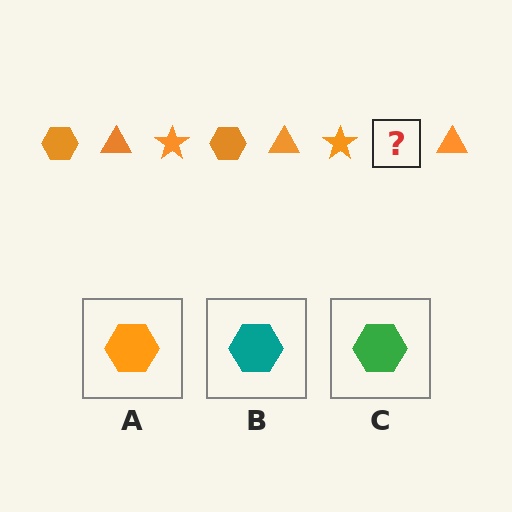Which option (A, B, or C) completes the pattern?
A.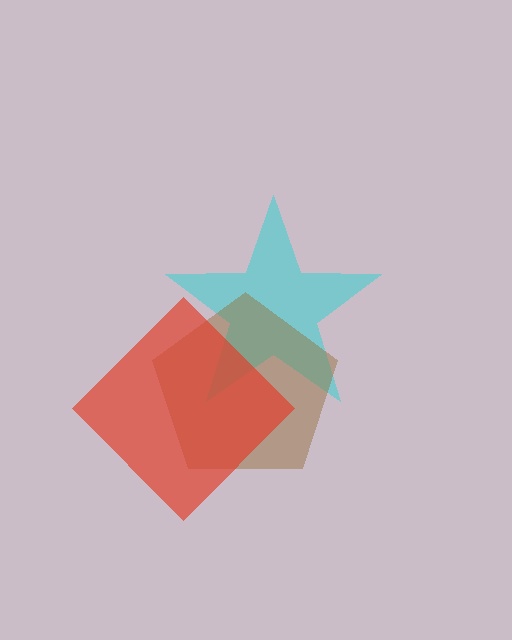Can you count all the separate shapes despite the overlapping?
Yes, there are 3 separate shapes.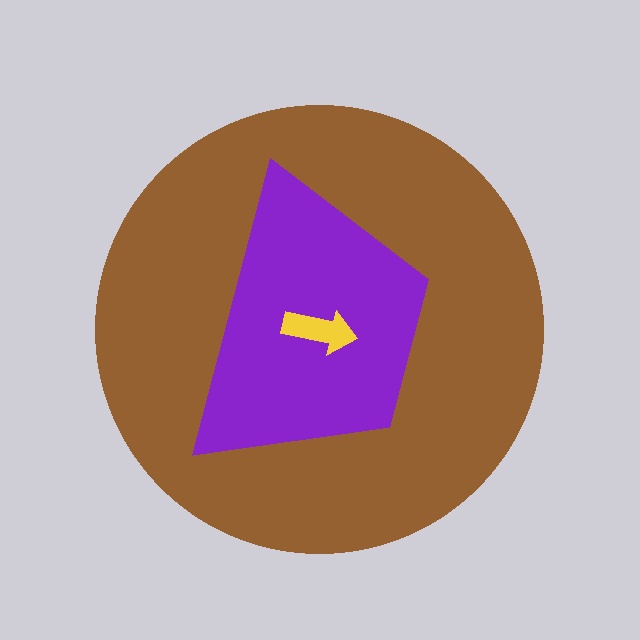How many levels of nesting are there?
3.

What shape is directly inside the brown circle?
The purple trapezoid.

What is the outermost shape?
The brown circle.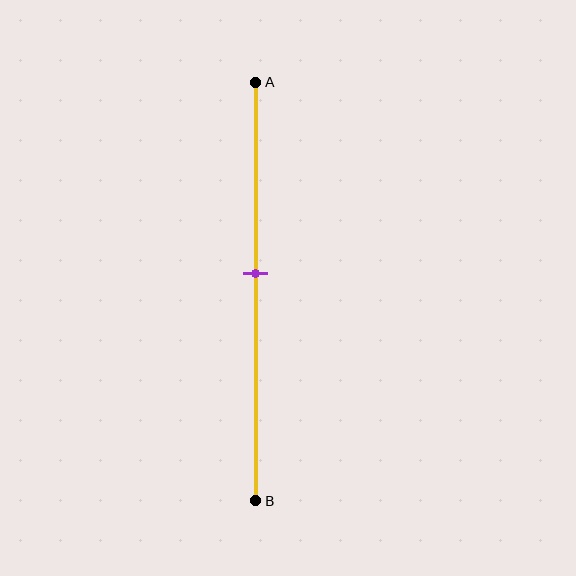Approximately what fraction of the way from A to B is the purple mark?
The purple mark is approximately 45% of the way from A to B.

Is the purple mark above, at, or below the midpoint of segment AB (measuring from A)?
The purple mark is above the midpoint of segment AB.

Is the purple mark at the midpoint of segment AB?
No, the mark is at about 45% from A, not at the 50% midpoint.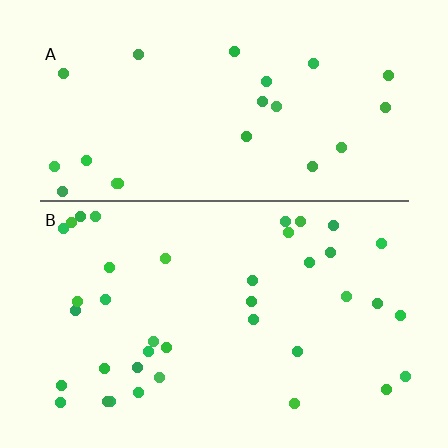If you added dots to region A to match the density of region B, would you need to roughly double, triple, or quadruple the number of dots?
Approximately double.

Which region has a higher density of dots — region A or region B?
B (the bottom).